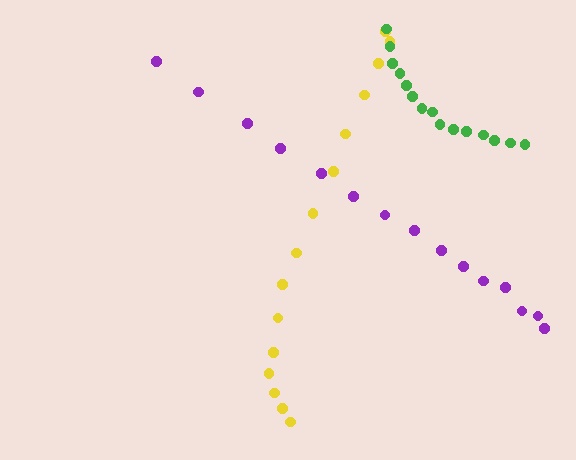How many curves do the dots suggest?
There are 3 distinct paths.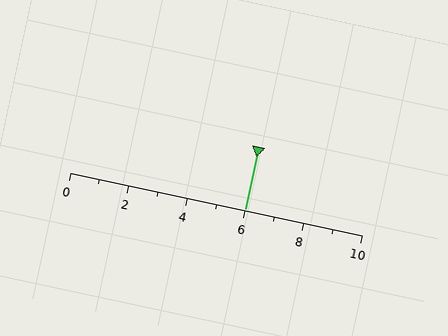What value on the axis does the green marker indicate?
The marker indicates approximately 6.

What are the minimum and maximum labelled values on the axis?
The axis runs from 0 to 10.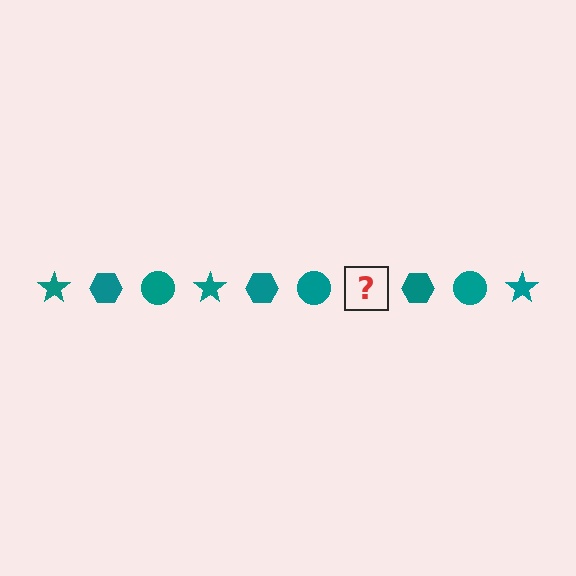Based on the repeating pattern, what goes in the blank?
The blank should be a teal star.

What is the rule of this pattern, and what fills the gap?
The rule is that the pattern cycles through star, hexagon, circle shapes in teal. The gap should be filled with a teal star.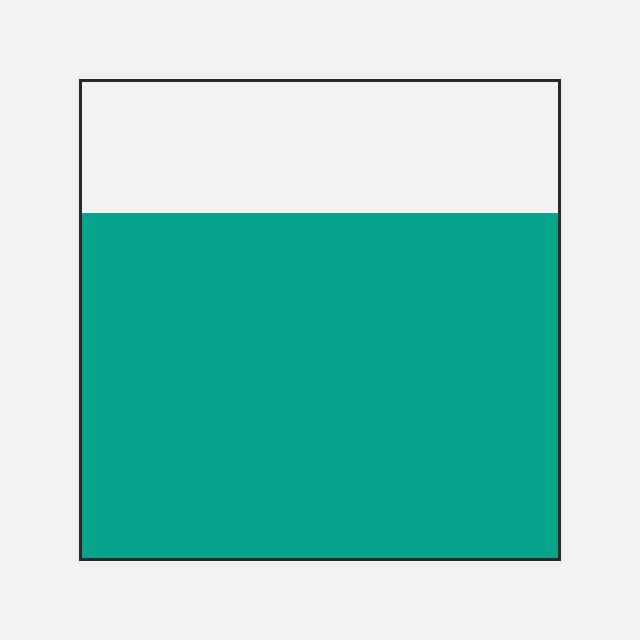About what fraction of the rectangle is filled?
About three quarters (3/4).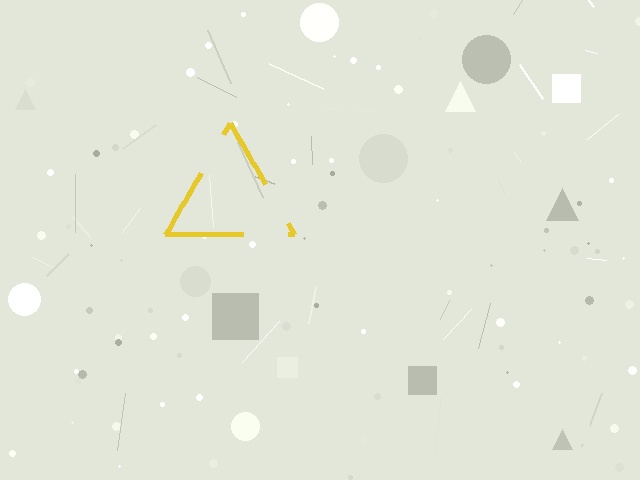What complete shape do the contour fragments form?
The contour fragments form a triangle.